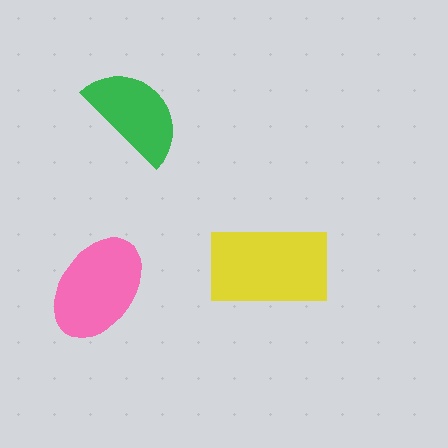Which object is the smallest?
The green semicircle.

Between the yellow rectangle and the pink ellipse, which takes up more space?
The yellow rectangle.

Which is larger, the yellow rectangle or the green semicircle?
The yellow rectangle.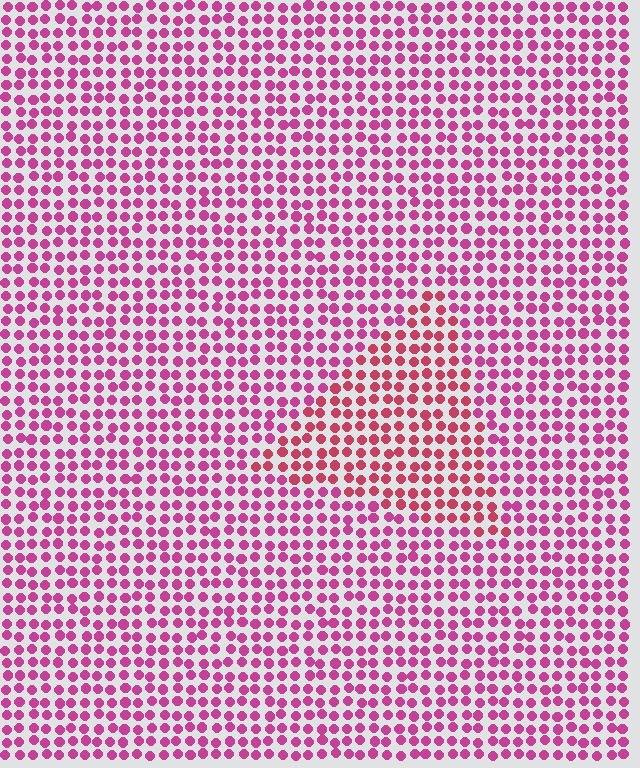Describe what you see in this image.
The image is filled with small magenta elements in a uniform arrangement. A triangle-shaped region is visible where the elements are tinted to a slightly different hue, forming a subtle color boundary.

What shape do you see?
I see a triangle.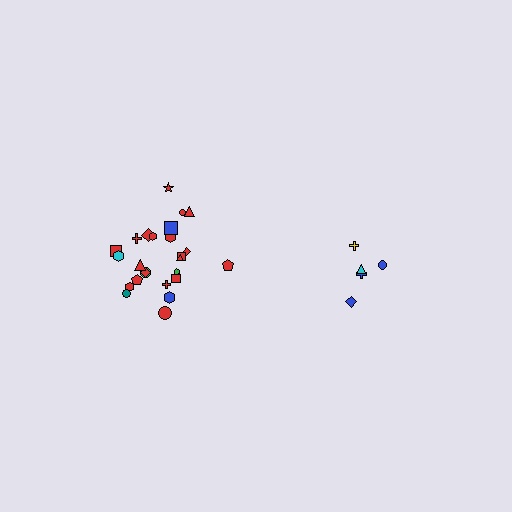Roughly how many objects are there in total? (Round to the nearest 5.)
Roughly 30 objects in total.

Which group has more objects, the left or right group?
The left group.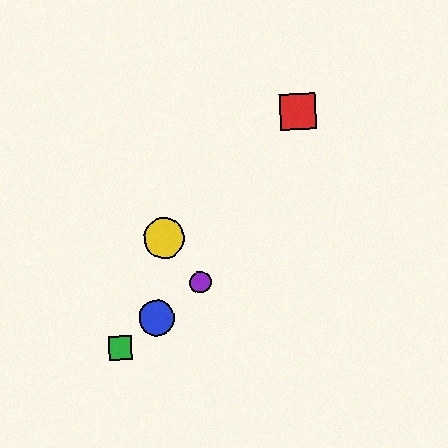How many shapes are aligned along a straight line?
3 shapes (the blue circle, the green square, the purple circle) are aligned along a straight line.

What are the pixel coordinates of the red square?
The red square is at (298, 112).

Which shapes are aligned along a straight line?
The blue circle, the green square, the purple circle are aligned along a straight line.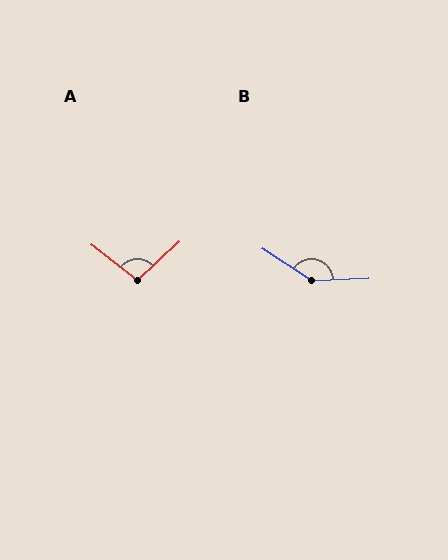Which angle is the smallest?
A, at approximately 99 degrees.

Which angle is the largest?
B, at approximately 144 degrees.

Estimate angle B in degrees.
Approximately 144 degrees.